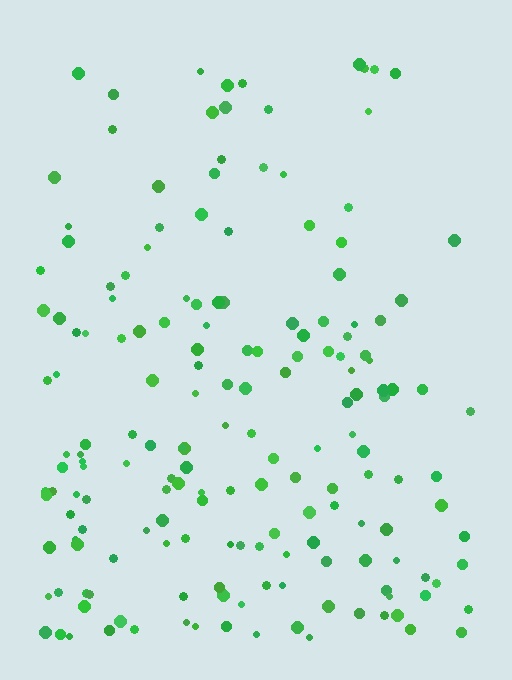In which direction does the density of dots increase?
From top to bottom, with the bottom side densest.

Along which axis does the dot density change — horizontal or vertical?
Vertical.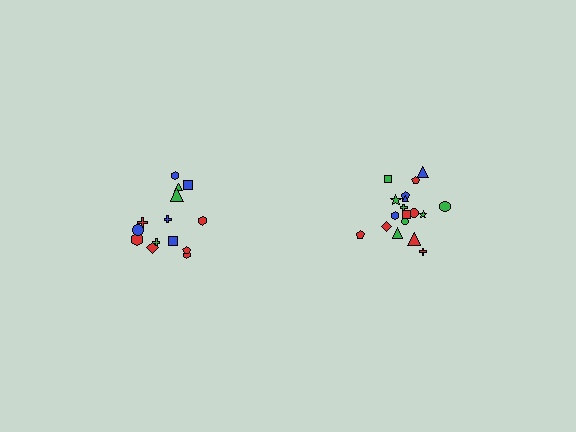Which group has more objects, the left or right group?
The right group.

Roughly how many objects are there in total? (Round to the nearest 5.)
Roughly 35 objects in total.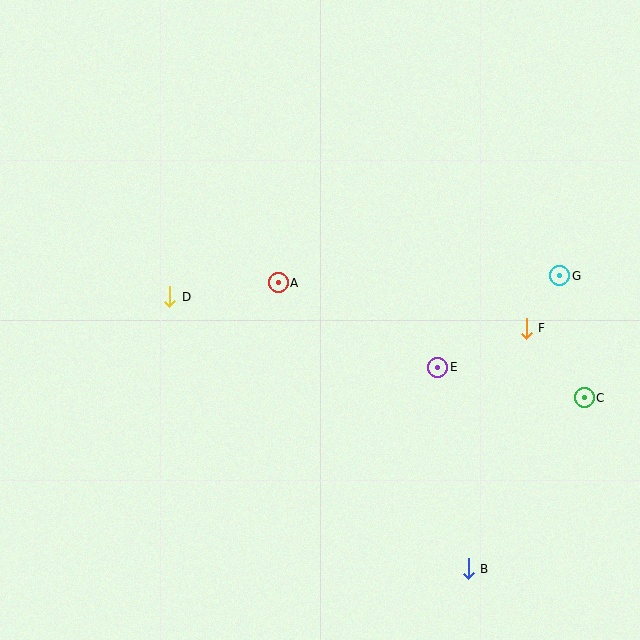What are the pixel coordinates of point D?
Point D is at (170, 297).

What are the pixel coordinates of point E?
Point E is at (438, 367).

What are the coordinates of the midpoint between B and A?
The midpoint between B and A is at (373, 426).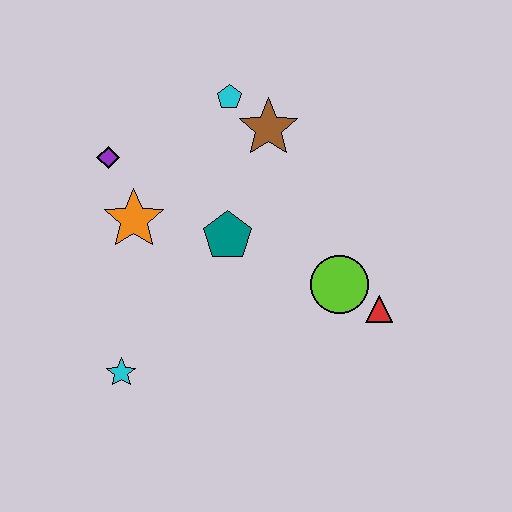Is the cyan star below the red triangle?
Yes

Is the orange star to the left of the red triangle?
Yes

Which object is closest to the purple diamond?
The orange star is closest to the purple diamond.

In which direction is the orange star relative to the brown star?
The orange star is to the left of the brown star.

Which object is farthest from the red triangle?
The purple diamond is farthest from the red triangle.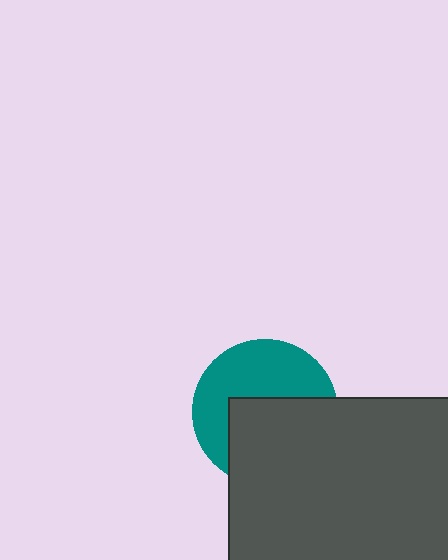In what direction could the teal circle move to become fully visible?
The teal circle could move up. That would shift it out from behind the dark gray rectangle entirely.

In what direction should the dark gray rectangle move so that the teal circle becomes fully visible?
The dark gray rectangle should move down. That is the shortest direction to clear the overlap and leave the teal circle fully visible.